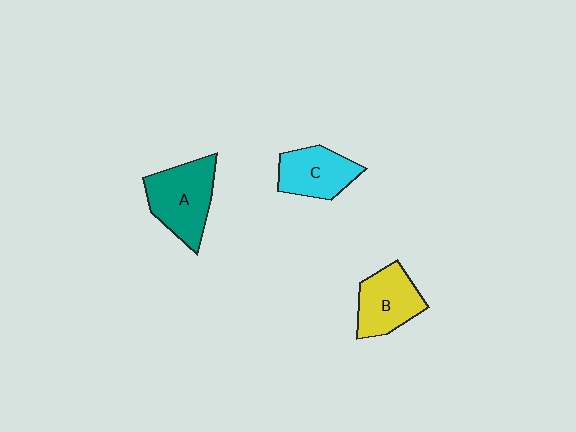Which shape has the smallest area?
Shape C (cyan).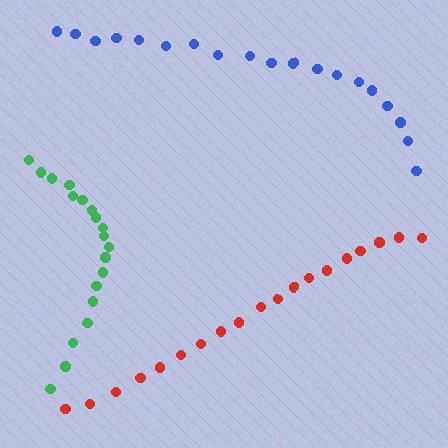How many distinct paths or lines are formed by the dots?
There are 3 distinct paths.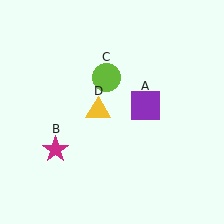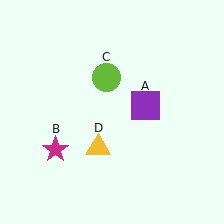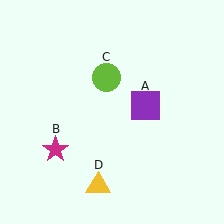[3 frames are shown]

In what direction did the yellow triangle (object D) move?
The yellow triangle (object D) moved down.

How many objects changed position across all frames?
1 object changed position: yellow triangle (object D).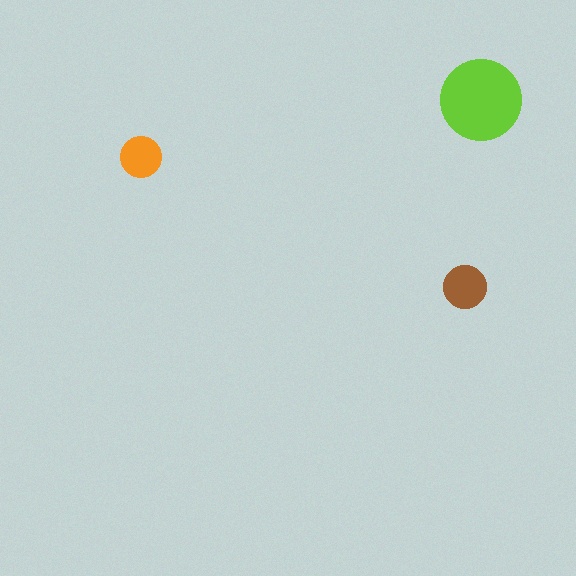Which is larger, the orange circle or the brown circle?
The brown one.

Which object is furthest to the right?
The lime circle is rightmost.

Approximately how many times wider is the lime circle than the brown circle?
About 2 times wider.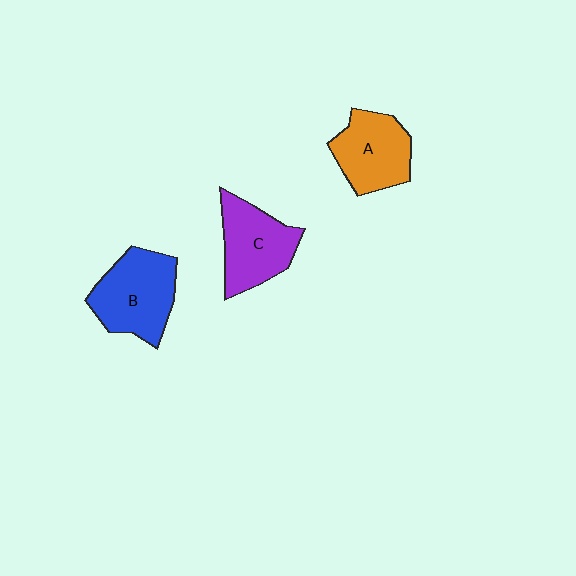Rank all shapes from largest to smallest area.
From largest to smallest: B (blue), C (purple), A (orange).